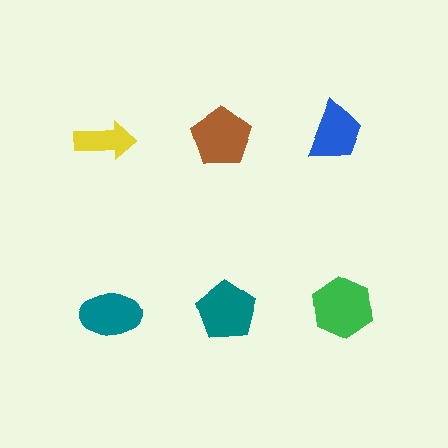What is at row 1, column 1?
A yellow arrow.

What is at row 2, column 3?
A green hexagon.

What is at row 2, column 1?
A teal ellipse.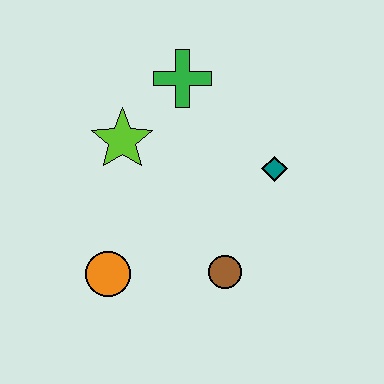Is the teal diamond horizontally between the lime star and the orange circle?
No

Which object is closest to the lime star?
The green cross is closest to the lime star.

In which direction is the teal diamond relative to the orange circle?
The teal diamond is to the right of the orange circle.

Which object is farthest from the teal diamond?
The orange circle is farthest from the teal diamond.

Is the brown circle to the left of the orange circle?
No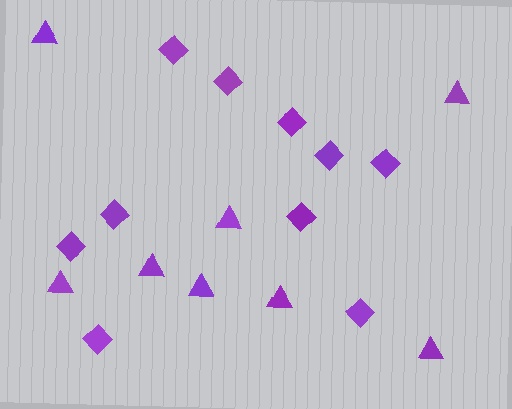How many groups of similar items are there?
There are 2 groups: one group of triangles (8) and one group of diamonds (10).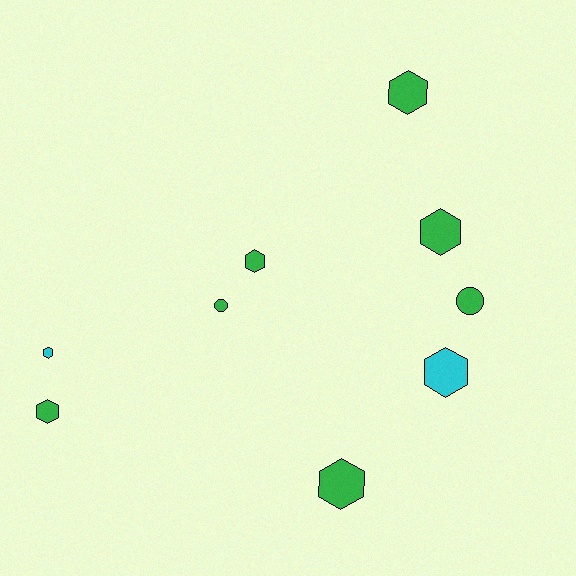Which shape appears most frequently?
Hexagon, with 7 objects.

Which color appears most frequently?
Green, with 7 objects.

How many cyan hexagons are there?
There are 2 cyan hexagons.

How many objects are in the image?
There are 9 objects.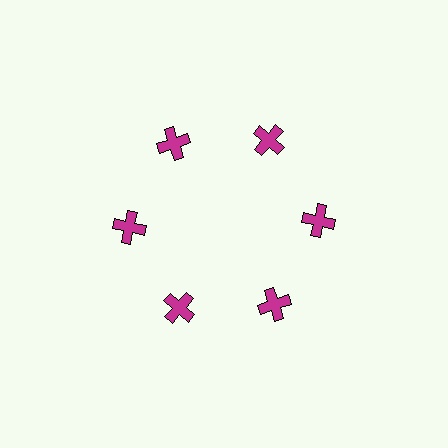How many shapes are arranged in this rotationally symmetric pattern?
There are 6 shapes, arranged in 6 groups of 1.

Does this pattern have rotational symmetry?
Yes, this pattern has 6-fold rotational symmetry. It looks the same after rotating 60 degrees around the center.